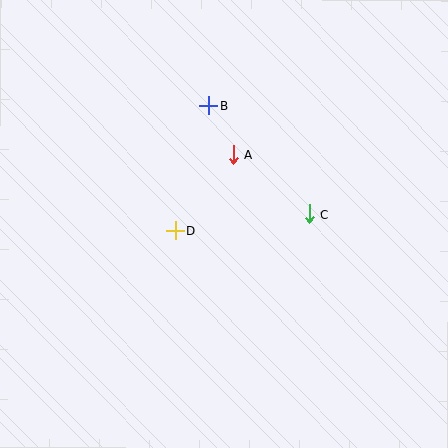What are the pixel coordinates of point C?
Point C is at (309, 214).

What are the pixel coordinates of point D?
Point D is at (175, 230).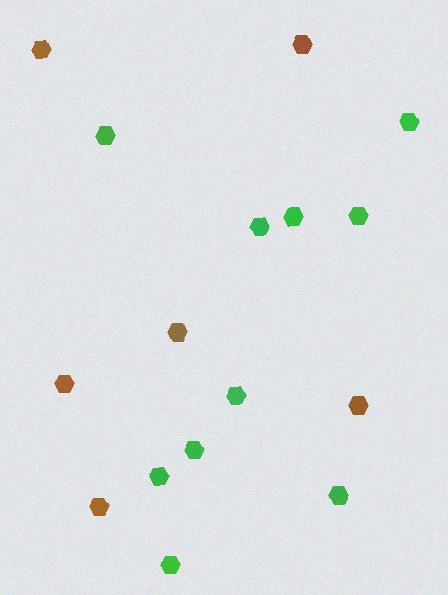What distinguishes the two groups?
There are 2 groups: one group of brown hexagons (6) and one group of green hexagons (10).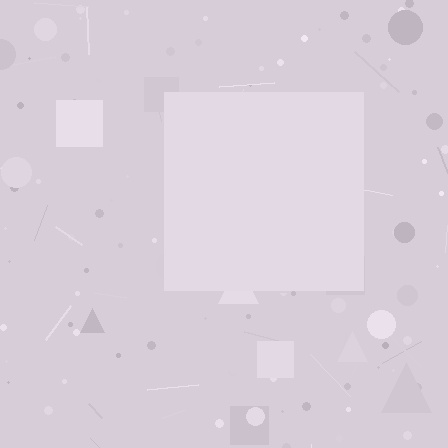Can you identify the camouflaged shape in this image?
The camouflaged shape is a square.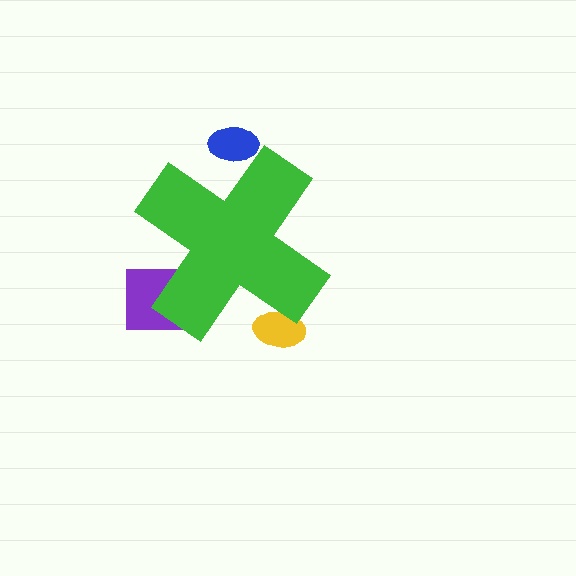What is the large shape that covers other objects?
A green cross.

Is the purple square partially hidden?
Yes, the purple square is partially hidden behind the green cross.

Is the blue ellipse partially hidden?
Yes, the blue ellipse is partially hidden behind the green cross.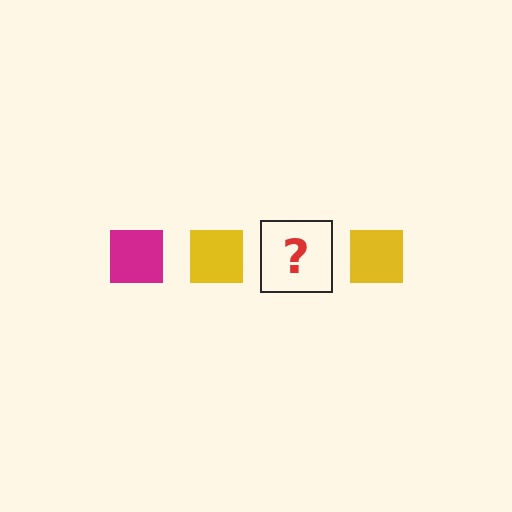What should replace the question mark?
The question mark should be replaced with a magenta square.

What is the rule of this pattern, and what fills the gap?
The rule is that the pattern cycles through magenta, yellow squares. The gap should be filled with a magenta square.